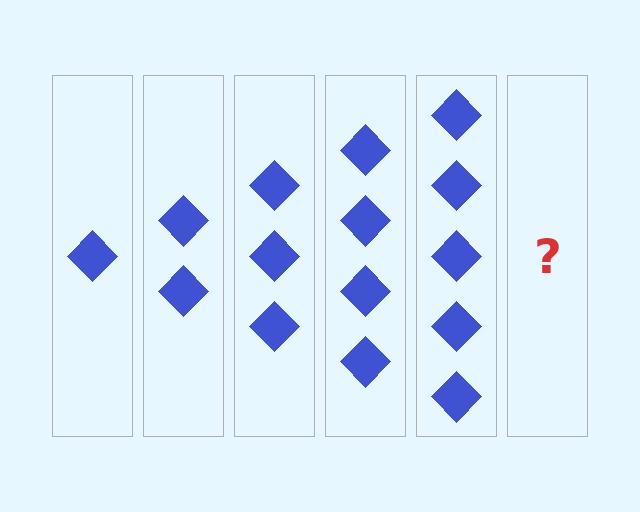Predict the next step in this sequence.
The next step is 6 diamonds.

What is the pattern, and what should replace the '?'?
The pattern is that each step adds one more diamond. The '?' should be 6 diamonds.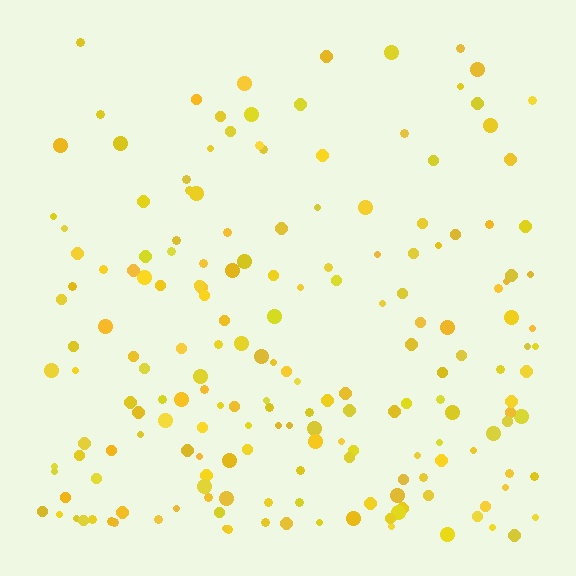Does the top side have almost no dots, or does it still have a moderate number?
Still a moderate number, just noticeably fewer than the bottom.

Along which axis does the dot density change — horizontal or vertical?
Vertical.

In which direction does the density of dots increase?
From top to bottom, with the bottom side densest.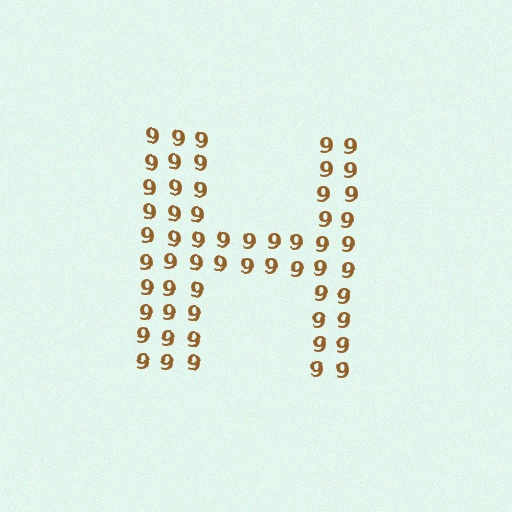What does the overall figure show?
The overall figure shows the letter H.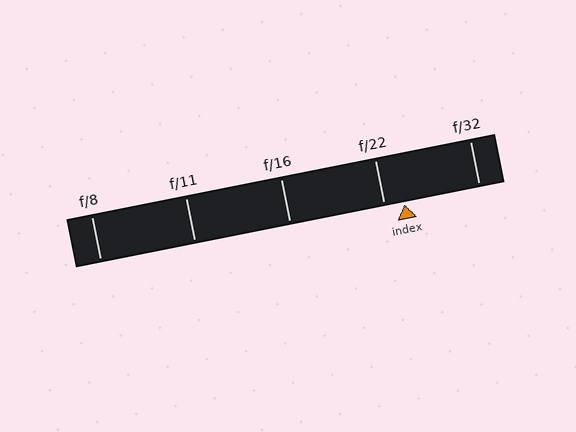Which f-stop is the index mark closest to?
The index mark is closest to f/22.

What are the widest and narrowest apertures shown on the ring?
The widest aperture shown is f/8 and the narrowest is f/32.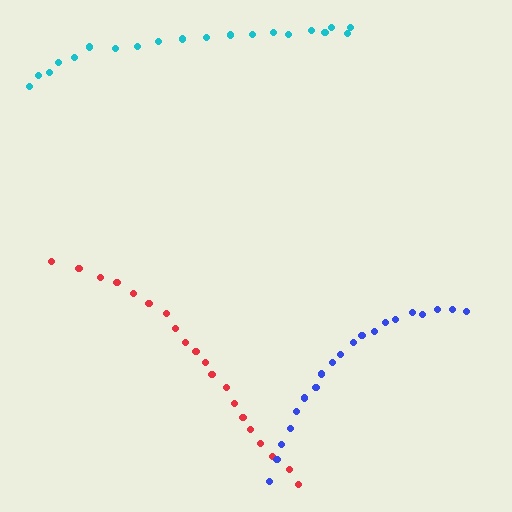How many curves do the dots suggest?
There are 3 distinct paths.